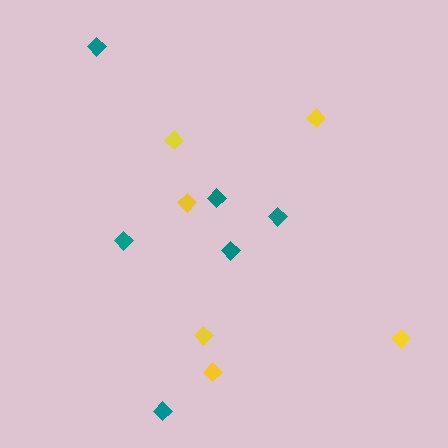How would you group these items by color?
There are 2 groups: one group of teal diamonds (6) and one group of yellow diamonds (6).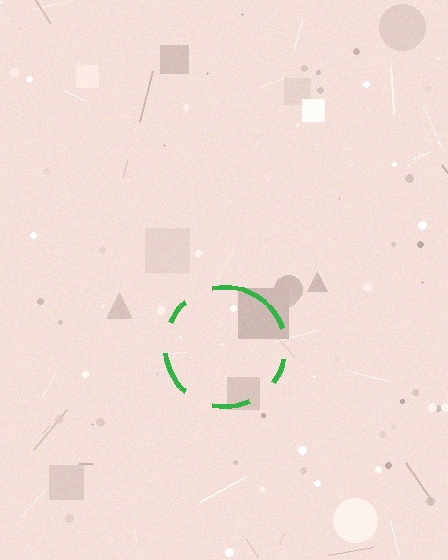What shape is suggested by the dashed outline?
The dashed outline suggests a circle.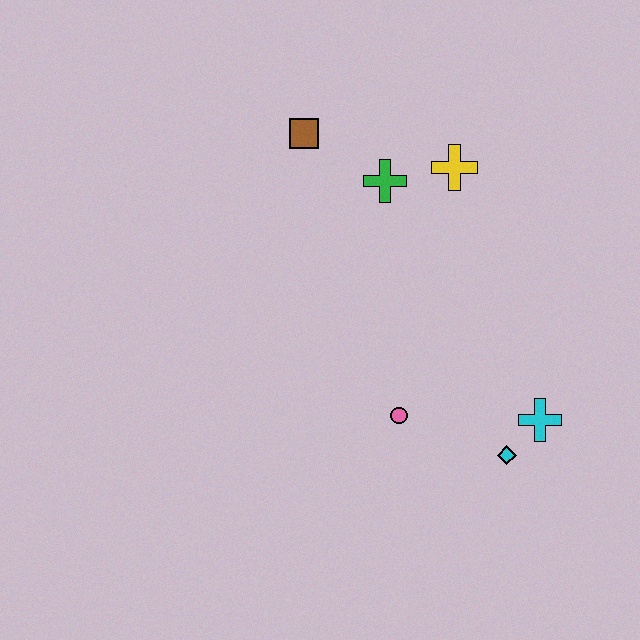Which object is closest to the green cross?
The yellow cross is closest to the green cross.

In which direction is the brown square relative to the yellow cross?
The brown square is to the left of the yellow cross.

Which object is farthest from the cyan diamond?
The brown square is farthest from the cyan diamond.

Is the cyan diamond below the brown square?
Yes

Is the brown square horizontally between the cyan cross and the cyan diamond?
No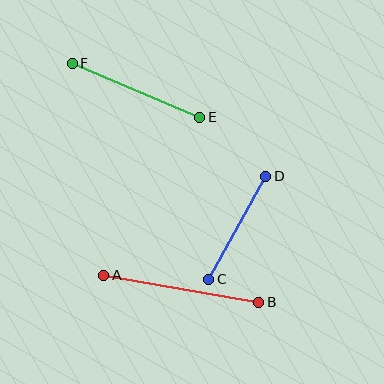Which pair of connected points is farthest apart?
Points A and B are farthest apart.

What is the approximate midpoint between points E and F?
The midpoint is at approximately (136, 90) pixels.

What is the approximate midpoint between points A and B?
The midpoint is at approximately (181, 289) pixels.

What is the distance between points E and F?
The distance is approximately 139 pixels.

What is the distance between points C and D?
The distance is approximately 118 pixels.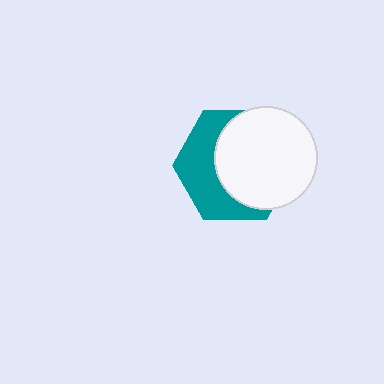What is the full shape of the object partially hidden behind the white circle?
The partially hidden object is a teal hexagon.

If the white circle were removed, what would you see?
You would see the complete teal hexagon.